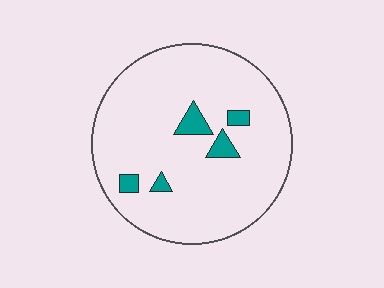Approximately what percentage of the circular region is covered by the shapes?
Approximately 5%.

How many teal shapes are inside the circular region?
5.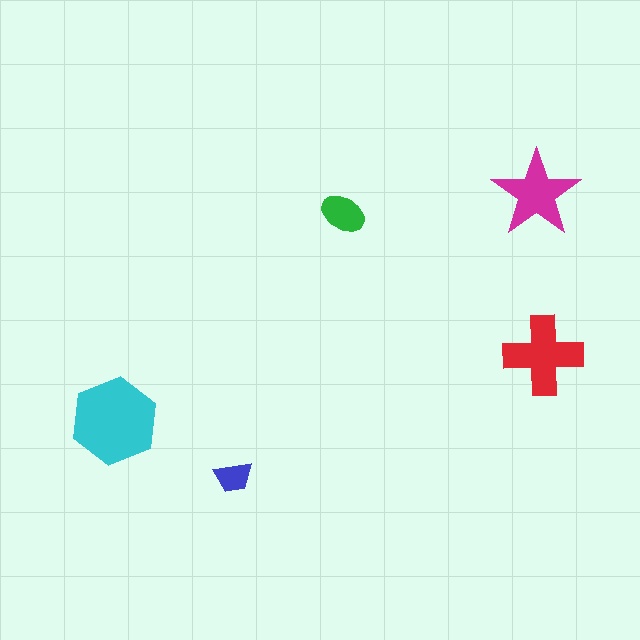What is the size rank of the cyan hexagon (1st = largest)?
1st.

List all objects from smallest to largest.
The blue trapezoid, the green ellipse, the magenta star, the red cross, the cyan hexagon.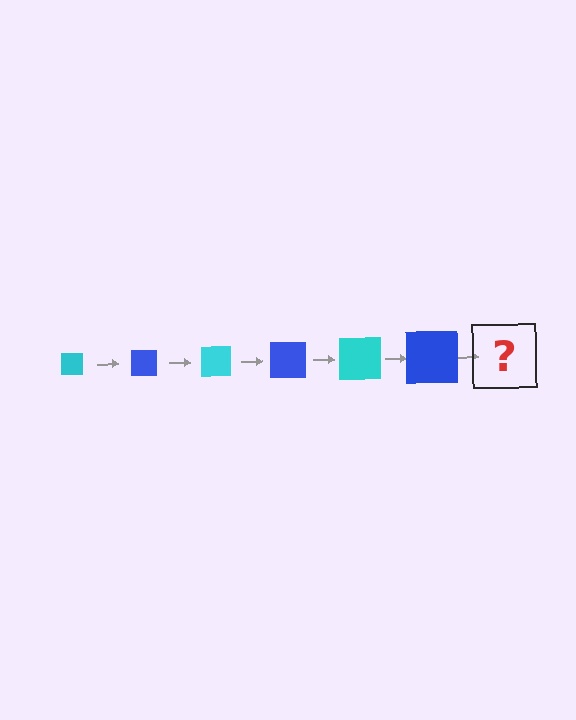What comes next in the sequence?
The next element should be a cyan square, larger than the previous one.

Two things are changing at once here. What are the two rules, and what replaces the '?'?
The two rules are that the square grows larger each step and the color cycles through cyan and blue. The '?' should be a cyan square, larger than the previous one.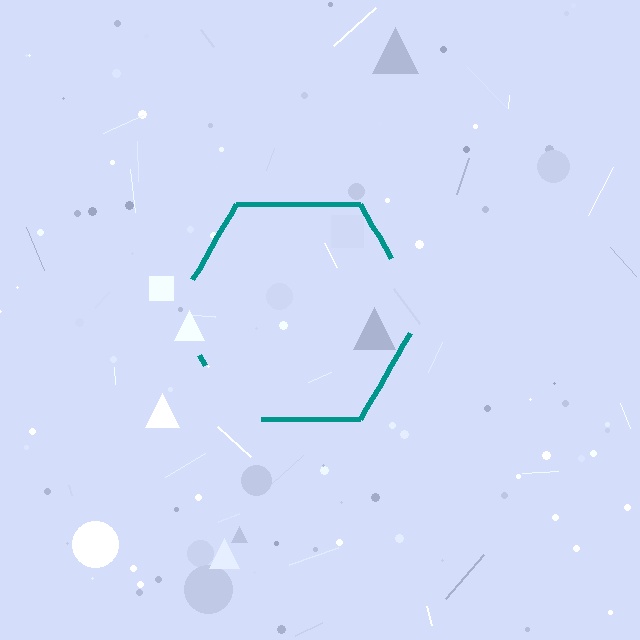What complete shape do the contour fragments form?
The contour fragments form a hexagon.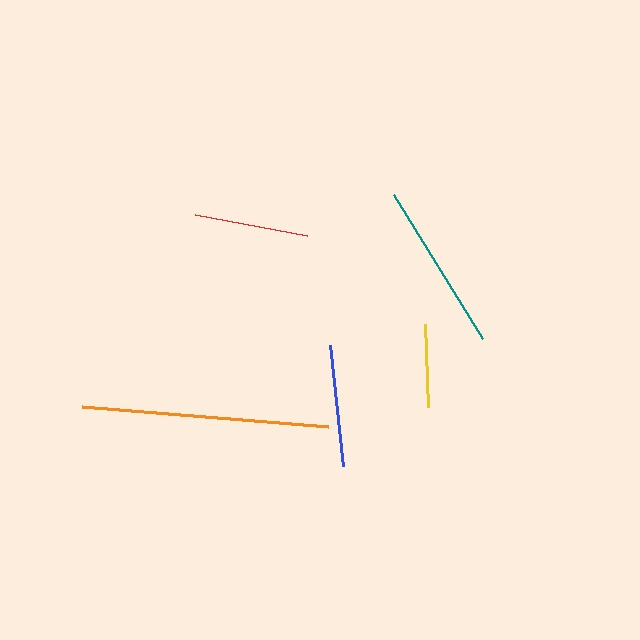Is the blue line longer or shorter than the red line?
The blue line is longer than the red line.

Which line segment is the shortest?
The yellow line is the shortest at approximately 83 pixels.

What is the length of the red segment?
The red segment is approximately 114 pixels long.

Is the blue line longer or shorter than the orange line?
The orange line is longer than the blue line.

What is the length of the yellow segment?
The yellow segment is approximately 83 pixels long.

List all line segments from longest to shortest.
From longest to shortest: orange, teal, blue, red, yellow.